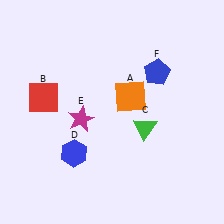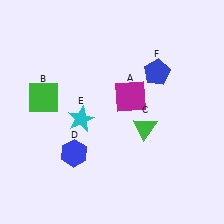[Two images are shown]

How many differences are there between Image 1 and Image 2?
There are 3 differences between the two images.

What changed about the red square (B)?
In Image 1, B is red. In Image 2, it changed to green.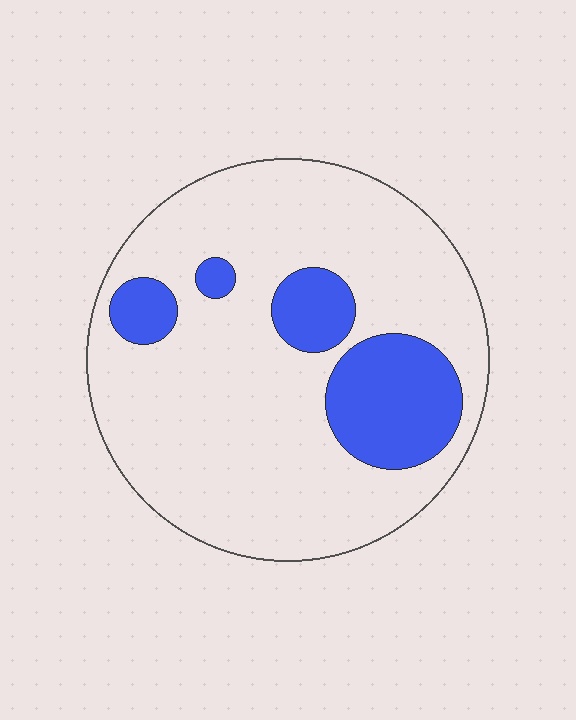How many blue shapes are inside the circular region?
4.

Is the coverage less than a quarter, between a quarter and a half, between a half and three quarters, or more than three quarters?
Less than a quarter.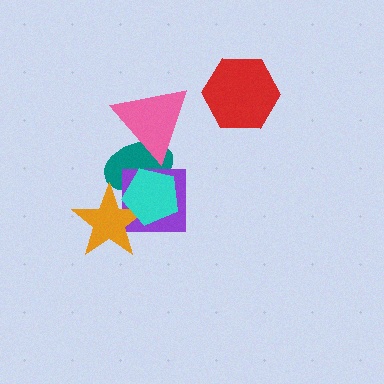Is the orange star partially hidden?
Yes, it is partially covered by another shape.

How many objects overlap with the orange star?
3 objects overlap with the orange star.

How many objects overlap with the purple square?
3 objects overlap with the purple square.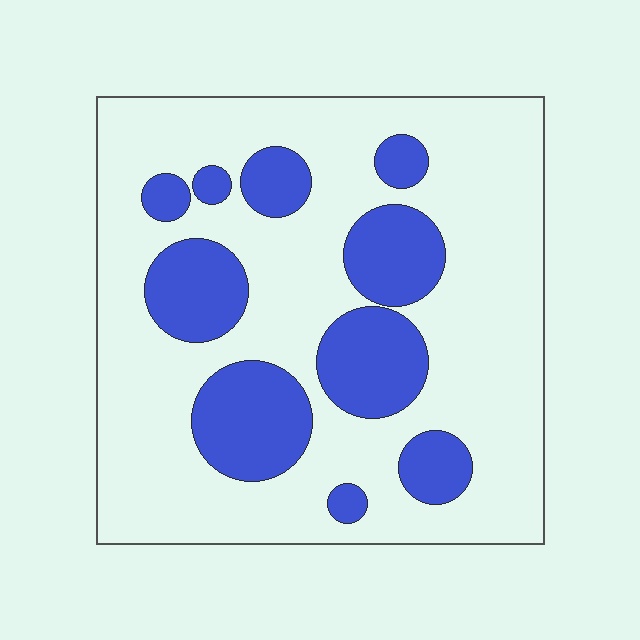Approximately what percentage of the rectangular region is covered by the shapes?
Approximately 25%.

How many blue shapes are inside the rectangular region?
10.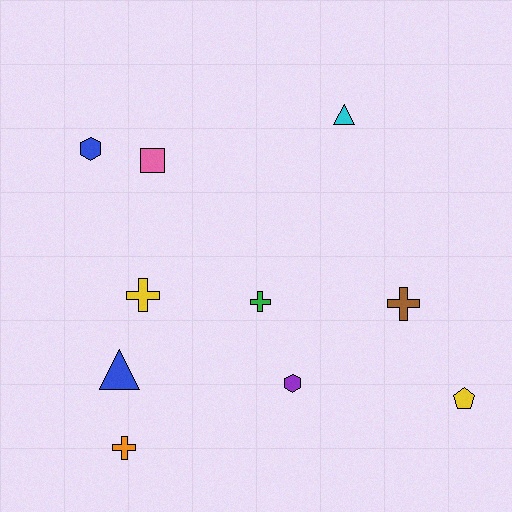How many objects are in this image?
There are 10 objects.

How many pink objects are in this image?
There is 1 pink object.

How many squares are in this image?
There is 1 square.